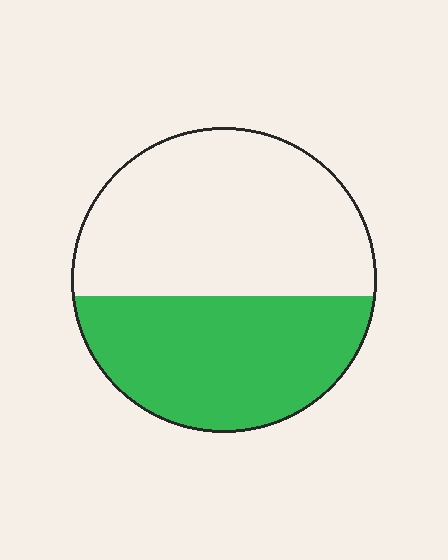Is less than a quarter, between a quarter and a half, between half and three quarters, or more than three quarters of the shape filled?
Between a quarter and a half.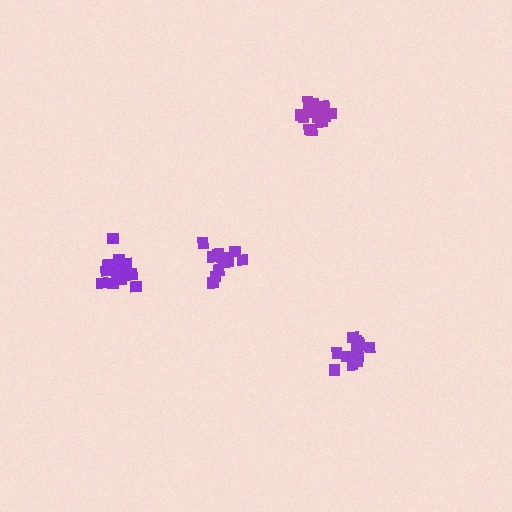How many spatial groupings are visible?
There are 4 spatial groupings.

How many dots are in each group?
Group 1: 18 dots, Group 2: 13 dots, Group 3: 16 dots, Group 4: 12 dots (59 total).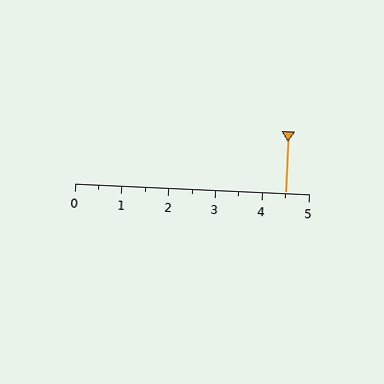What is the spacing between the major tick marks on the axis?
The major ticks are spaced 1 apart.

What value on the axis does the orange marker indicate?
The marker indicates approximately 4.5.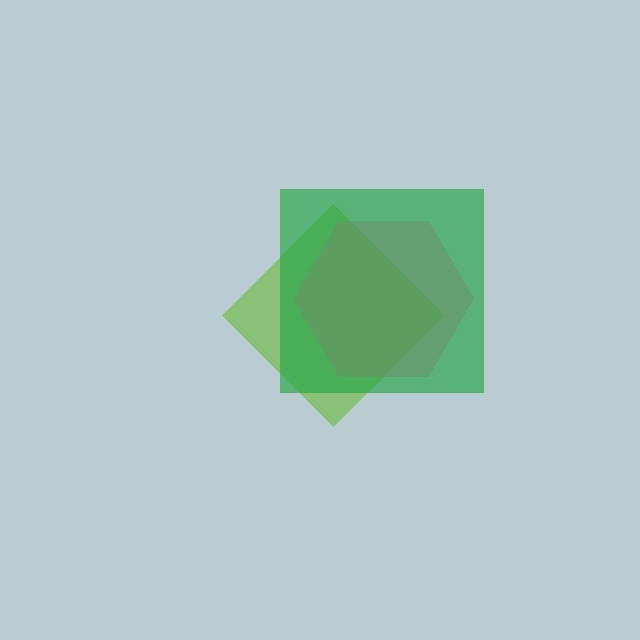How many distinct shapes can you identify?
There are 3 distinct shapes: a lime diamond, a pink hexagon, a green square.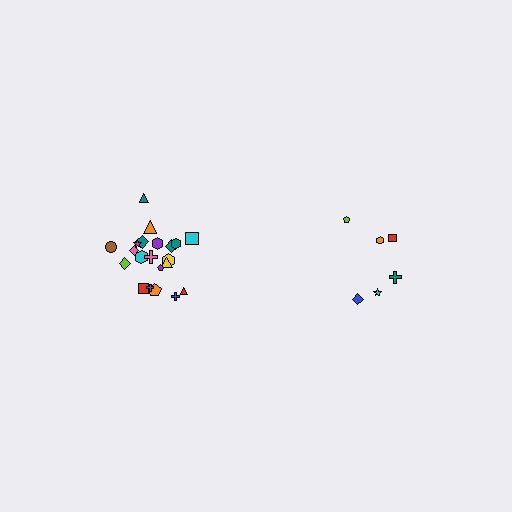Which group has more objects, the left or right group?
The left group.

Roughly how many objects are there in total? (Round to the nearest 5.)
Roughly 30 objects in total.